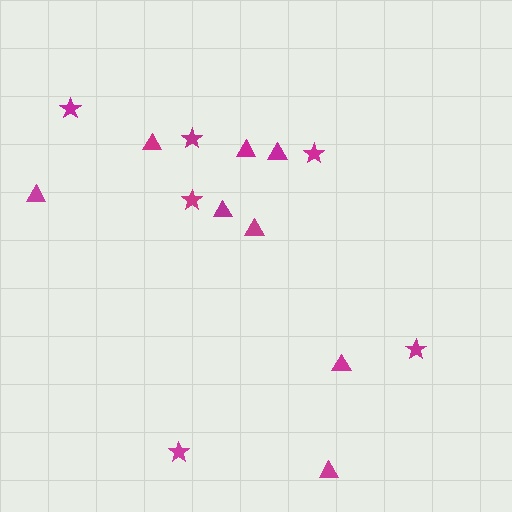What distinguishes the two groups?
There are 2 groups: one group of stars (6) and one group of triangles (8).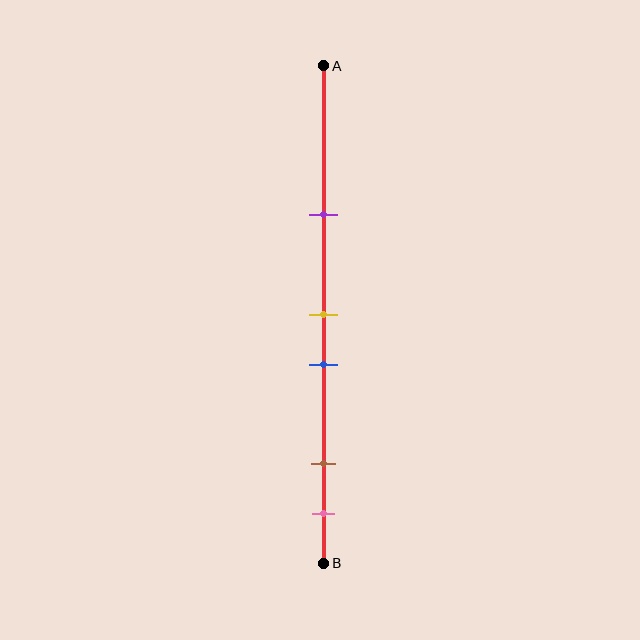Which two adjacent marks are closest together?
The yellow and blue marks are the closest adjacent pair.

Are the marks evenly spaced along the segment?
No, the marks are not evenly spaced.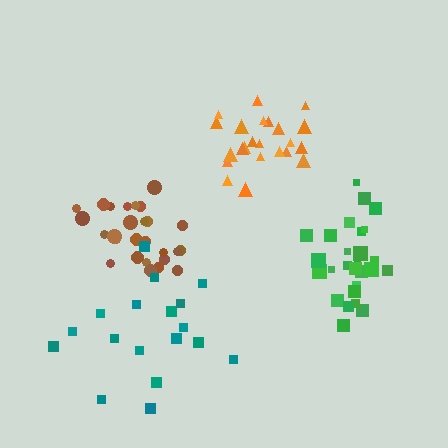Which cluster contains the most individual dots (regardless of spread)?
Green (29).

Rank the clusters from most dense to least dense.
orange, brown, green, teal.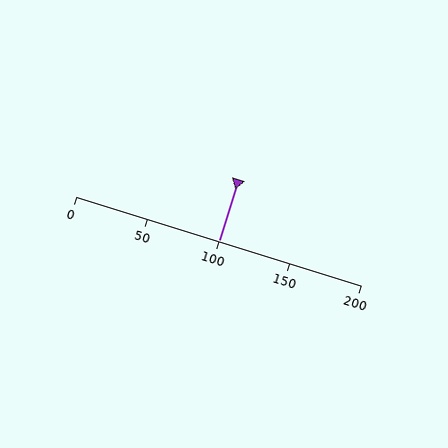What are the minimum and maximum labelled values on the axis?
The axis runs from 0 to 200.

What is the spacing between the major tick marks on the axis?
The major ticks are spaced 50 apart.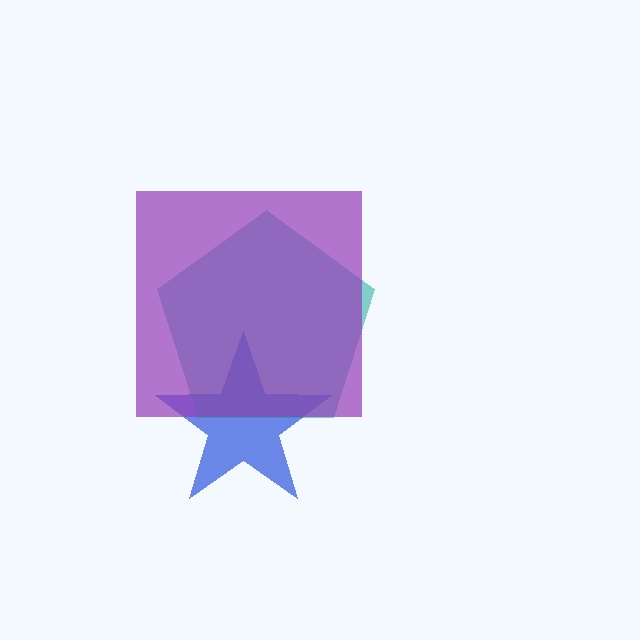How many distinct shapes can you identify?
There are 3 distinct shapes: a blue star, a teal pentagon, a purple square.